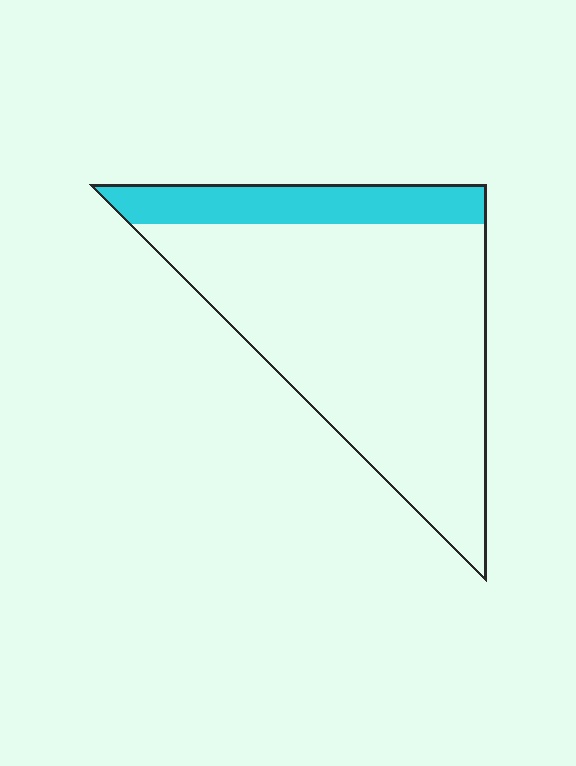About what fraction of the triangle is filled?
About one fifth (1/5).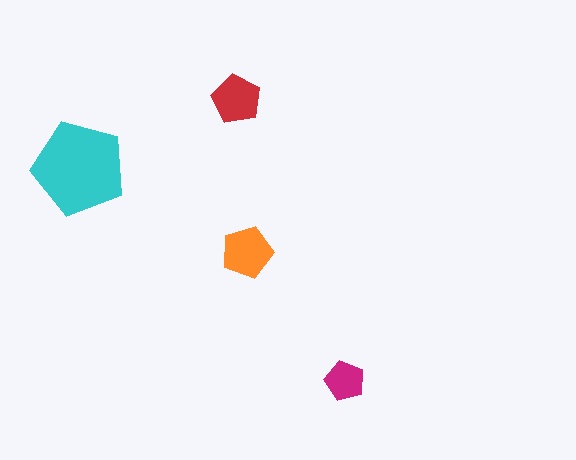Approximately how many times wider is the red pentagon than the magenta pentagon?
About 1.5 times wider.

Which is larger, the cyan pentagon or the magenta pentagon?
The cyan one.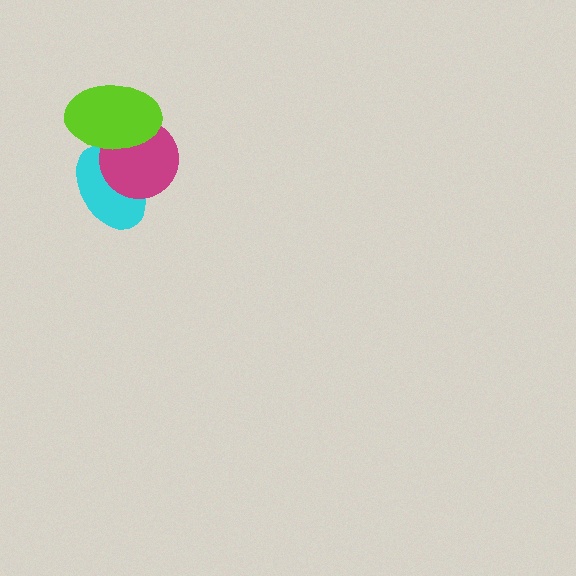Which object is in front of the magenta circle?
The lime ellipse is in front of the magenta circle.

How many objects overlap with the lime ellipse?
2 objects overlap with the lime ellipse.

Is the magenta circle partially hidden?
Yes, it is partially covered by another shape.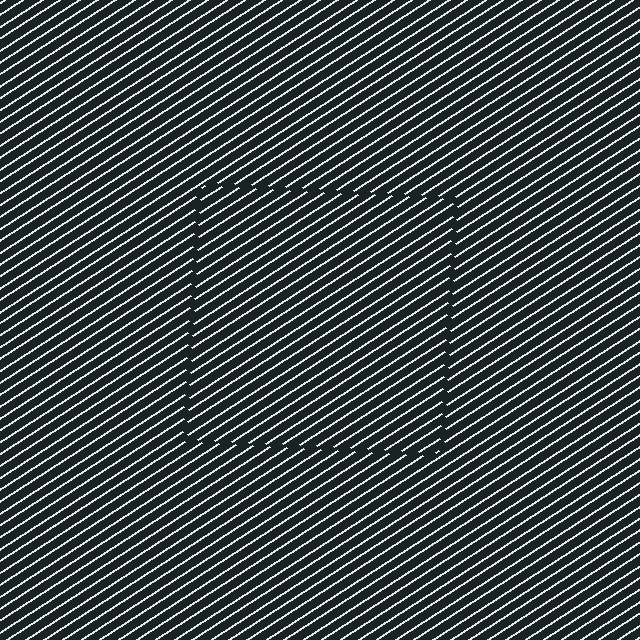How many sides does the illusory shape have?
4 sides — the line-ends trace a square.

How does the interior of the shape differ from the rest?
The interior of the shape contains the same grating, shifted by half a period — the contour is defined by the phase discontinuity where line-ends from the inner and outer gratings abut.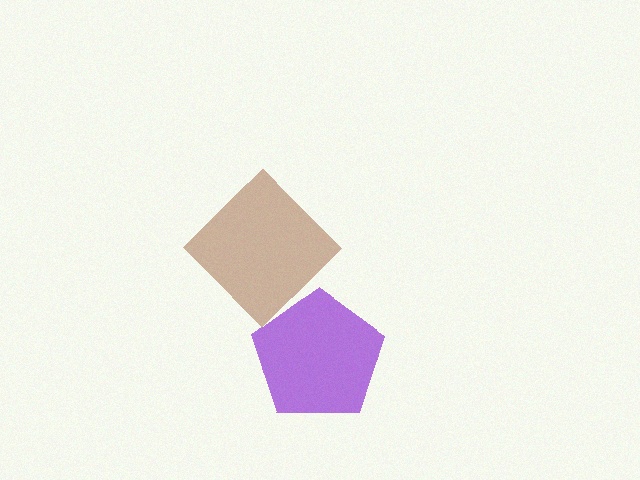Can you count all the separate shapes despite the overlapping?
Yes, there are 2 separate shapes.